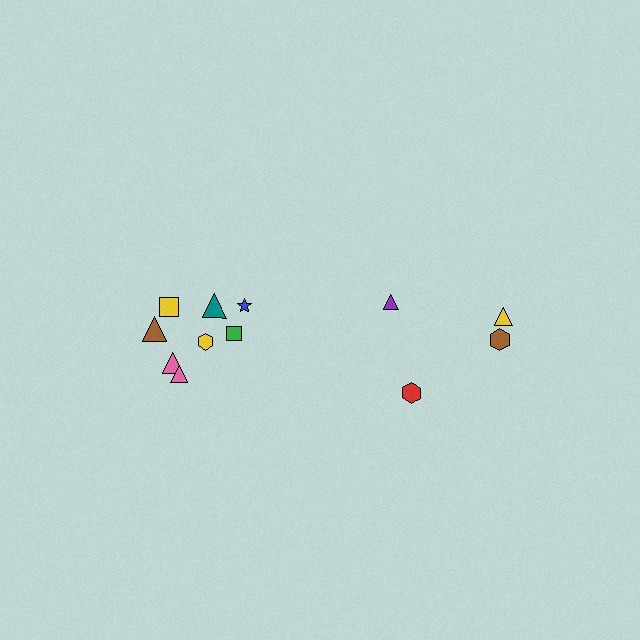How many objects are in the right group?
There are 4 objects.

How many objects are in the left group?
There are 8 objects.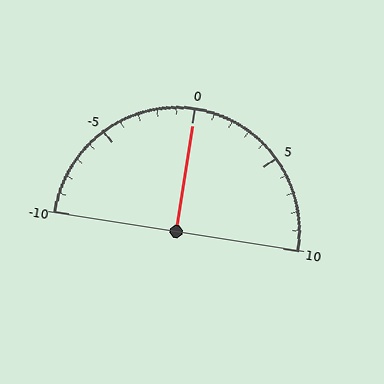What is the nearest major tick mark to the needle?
The nearest major tick mark is 0.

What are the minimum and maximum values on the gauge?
The gauge ranges from -10 to 10.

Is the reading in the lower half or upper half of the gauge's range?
The reading is in the upper half of the range (-10 to 10).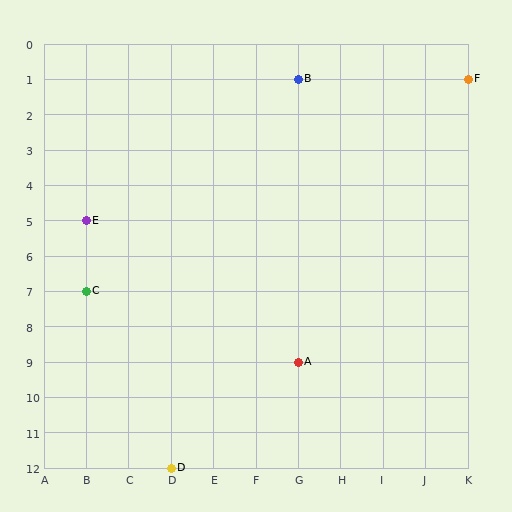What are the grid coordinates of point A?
Point A is at grid coordinates (G, 9).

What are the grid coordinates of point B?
Point B is at grid coordinates (G, 1).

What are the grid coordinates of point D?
Point D is at grid coordinates (D, 12).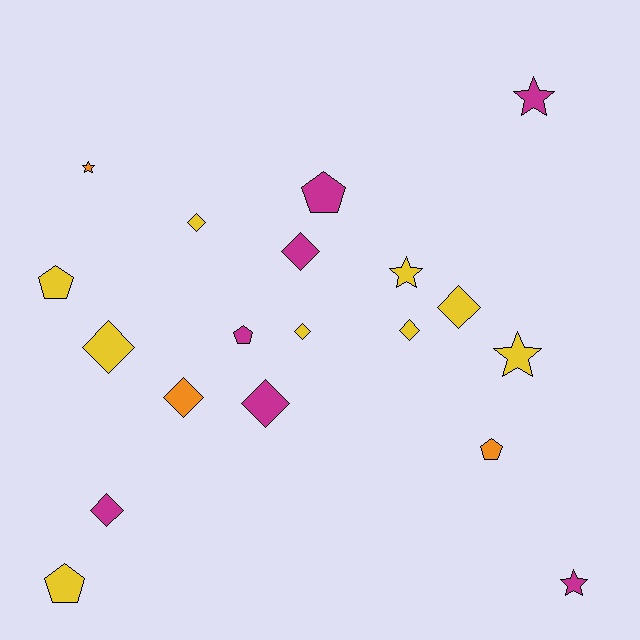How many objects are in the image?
There are 19 objects.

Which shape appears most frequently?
Diamond, with 9 objects.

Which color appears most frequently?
Yellow, with 9 objects.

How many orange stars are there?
There is 1 orange star.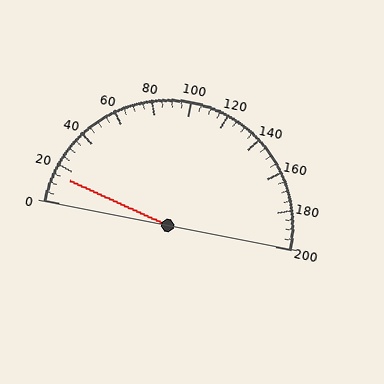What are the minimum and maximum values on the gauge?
The gauge ranges from 0 to 200.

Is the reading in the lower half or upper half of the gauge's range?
The reading is in the lower half of the range (0 to 200).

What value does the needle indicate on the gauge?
The needle indicates approximately 15.